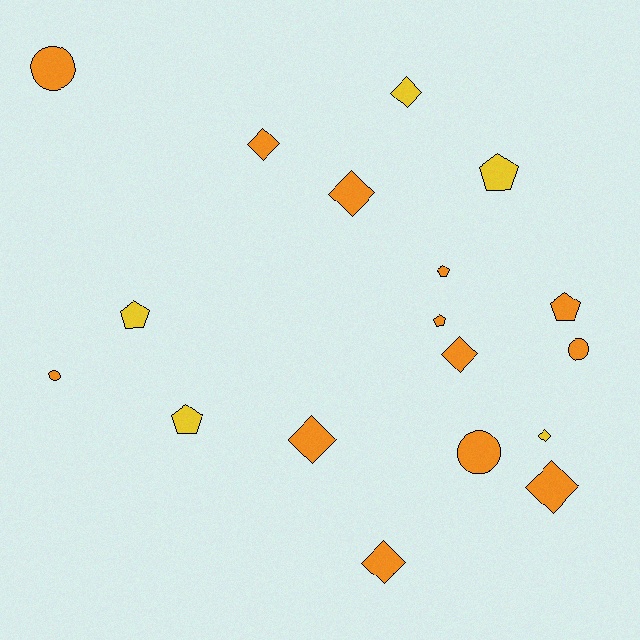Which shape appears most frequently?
Diamond, with 8 objects.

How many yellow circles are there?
There are no yellow circles.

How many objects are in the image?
There are 18 objects.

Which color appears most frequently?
Orange, with 13 objects.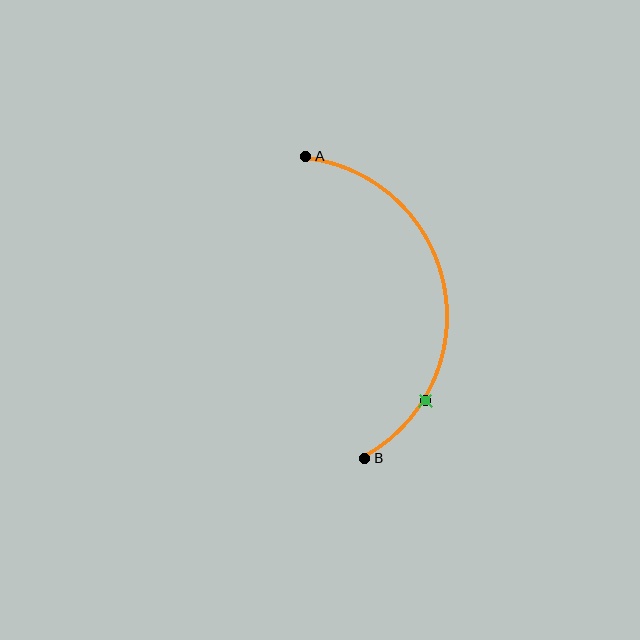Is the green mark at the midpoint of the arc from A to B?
No. The green mark lies on the arc but is closer to endpoint B. The arc midpoint would be at the point on the curve equidistant along the arc from both A and B.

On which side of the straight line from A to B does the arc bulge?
The arc bulges to the right of the straight line connecting A and B.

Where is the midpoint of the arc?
The arc midpoint is the point on the curve farthest from the straight line joining A and B. It sits to the right of that line.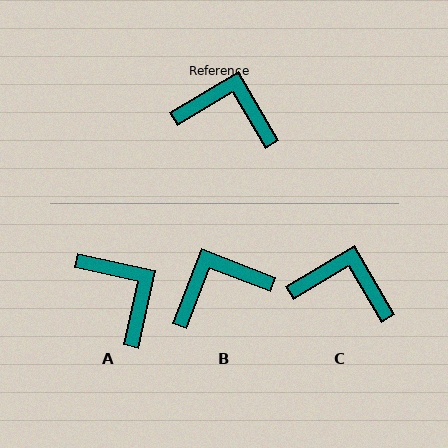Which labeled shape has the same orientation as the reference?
C.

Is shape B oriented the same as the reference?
No, it is off by about 39 degrees.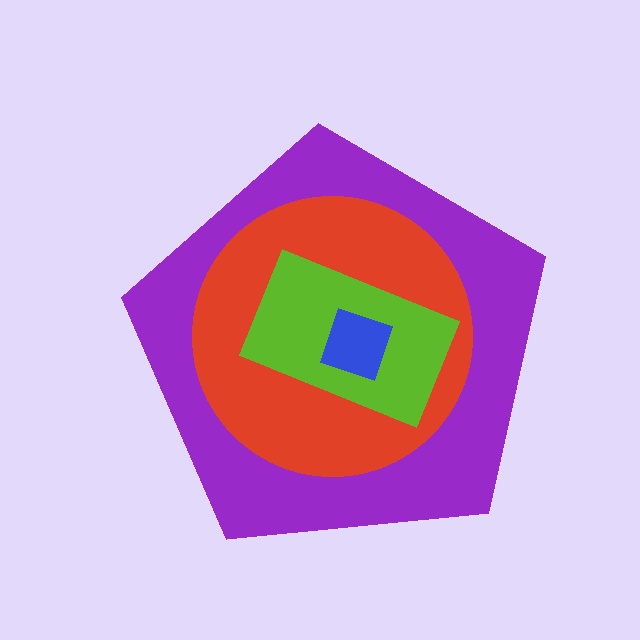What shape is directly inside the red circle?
The lime rectangle.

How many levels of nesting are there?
4.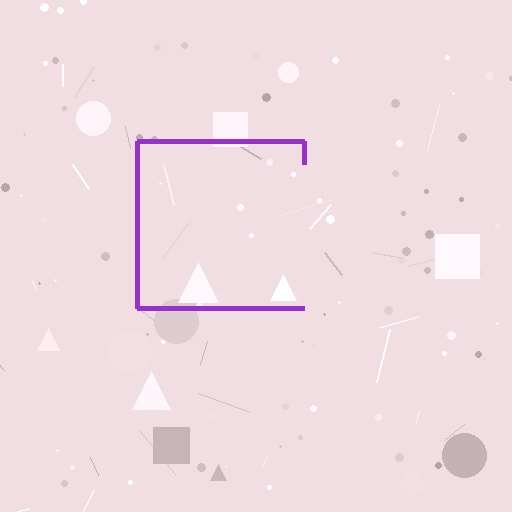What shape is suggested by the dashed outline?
The dashed outline suggests a square.